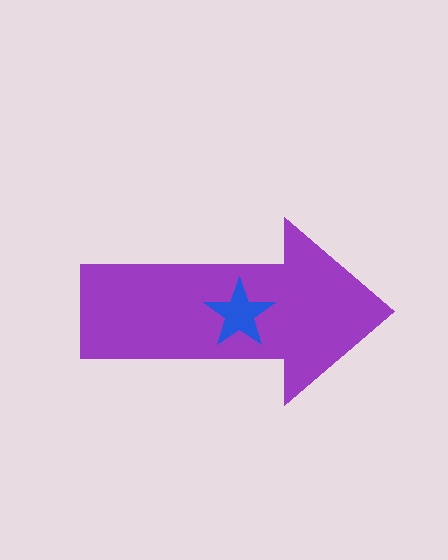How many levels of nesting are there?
2.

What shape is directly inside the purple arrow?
The blue star.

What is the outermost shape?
The purple arrow.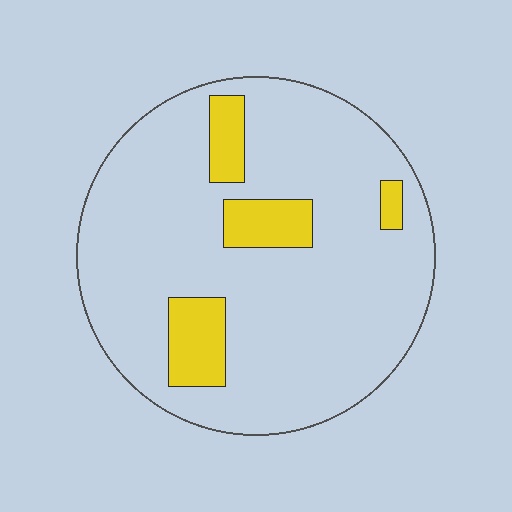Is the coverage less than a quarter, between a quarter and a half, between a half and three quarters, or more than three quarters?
Less than a quarter.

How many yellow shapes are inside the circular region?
4.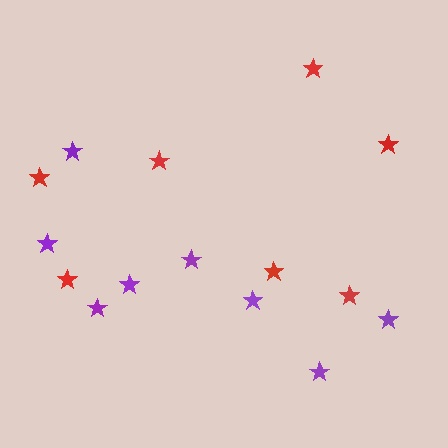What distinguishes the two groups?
There are 2 groups: one group of red stars (7) and one group of purple stars (8).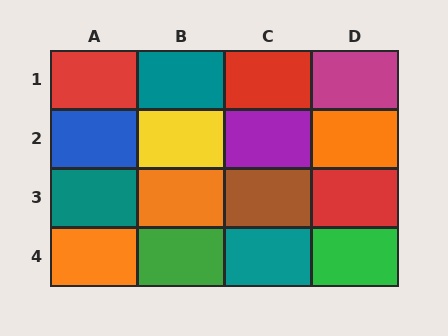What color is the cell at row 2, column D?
Orange.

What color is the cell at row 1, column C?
Red.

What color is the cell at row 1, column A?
Red.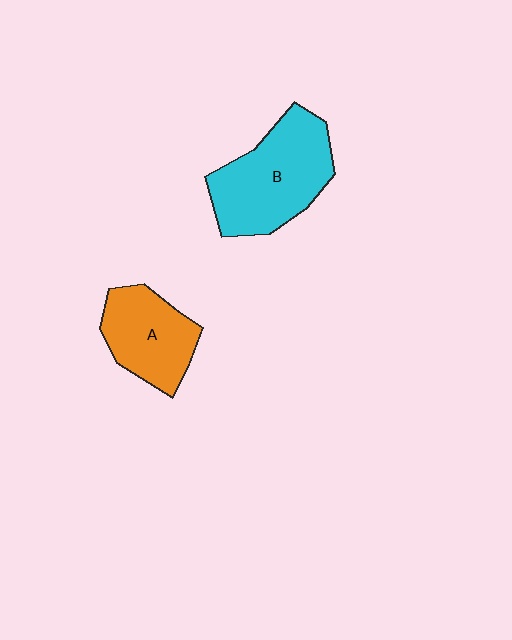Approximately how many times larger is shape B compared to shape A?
Approximately 1.4 times.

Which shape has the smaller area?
Shape A (orange).